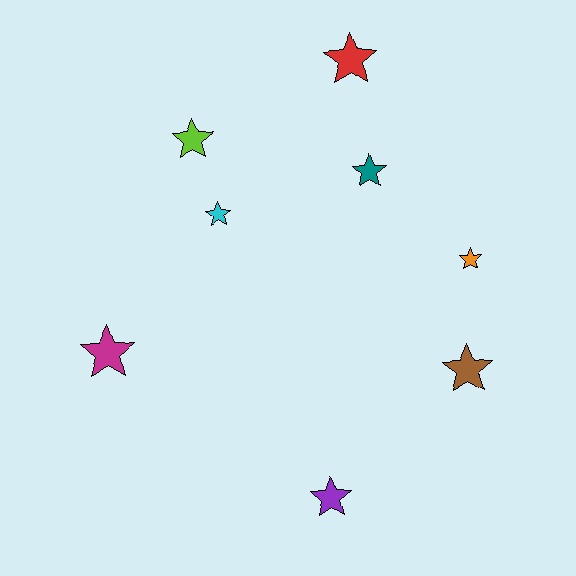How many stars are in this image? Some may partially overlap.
There are 8 stars.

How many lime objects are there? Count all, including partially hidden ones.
There is 1 lime object.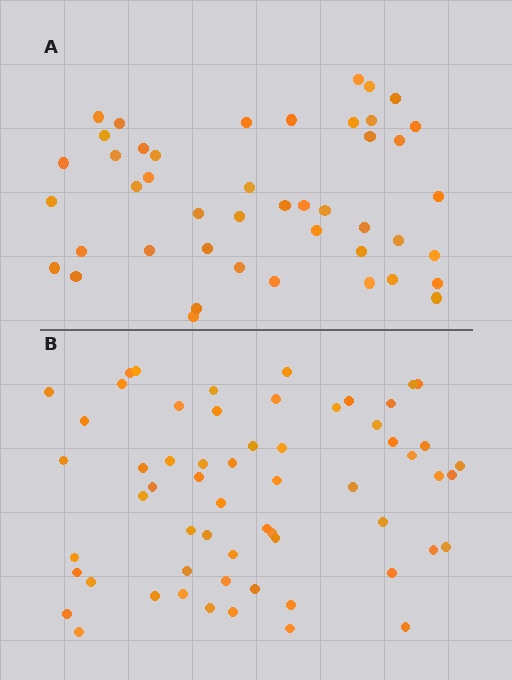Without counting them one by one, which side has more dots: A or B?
Region B (the bottom region) has more dots.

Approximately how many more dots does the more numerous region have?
Region B has approximately 15 more dots than region A.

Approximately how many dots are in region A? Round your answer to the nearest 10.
About 40 dots. (The exact count is 45, which rounds to 40.)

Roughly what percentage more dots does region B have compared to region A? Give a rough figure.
About 35% more.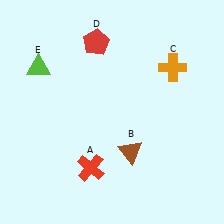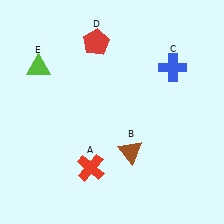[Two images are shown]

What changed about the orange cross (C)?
In Image 1, C is orange. In Image 2, it changed to blue.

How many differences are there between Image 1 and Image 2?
There is 1 difference between the two images.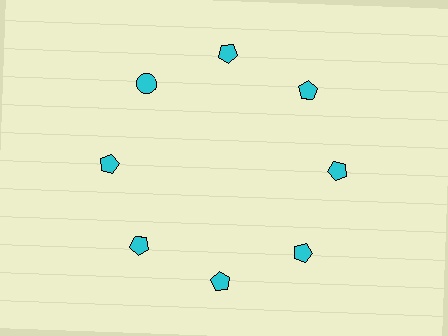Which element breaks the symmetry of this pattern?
The cyan circle at roughly the 10 o'clock position breaks the symmetry. All other shapes are cyan pentagons.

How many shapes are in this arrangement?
There are 8 shapes arranged in a ring pattern.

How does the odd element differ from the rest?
It has a different shape: circle instead of pentagon.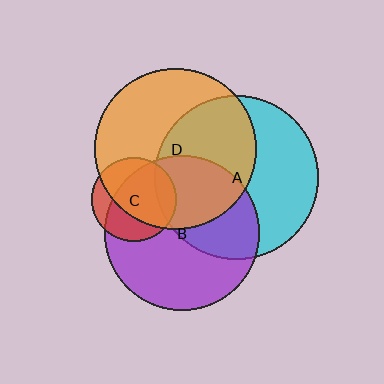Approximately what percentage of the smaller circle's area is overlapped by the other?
Approximately 45%.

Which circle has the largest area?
Circle A (cyan).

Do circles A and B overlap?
Yes.